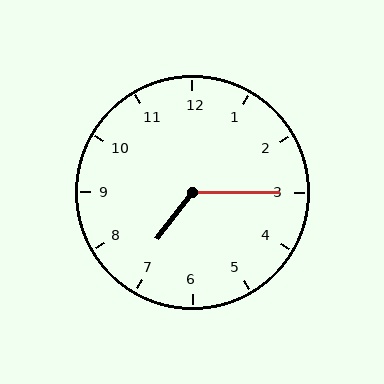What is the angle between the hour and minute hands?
Approximately 128 degrees.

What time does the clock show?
7:15.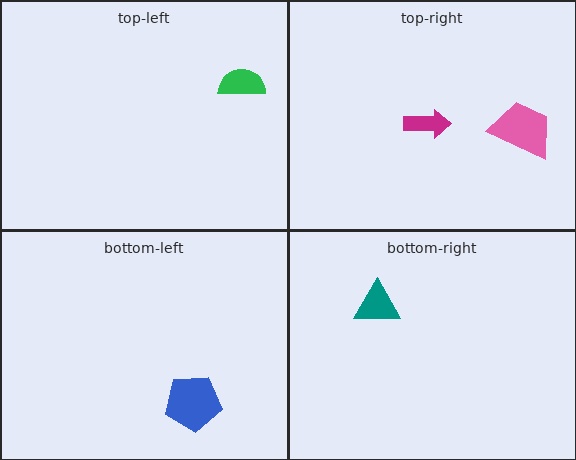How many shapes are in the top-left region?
1.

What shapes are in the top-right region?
The pink trapezoid, the magenta arrow.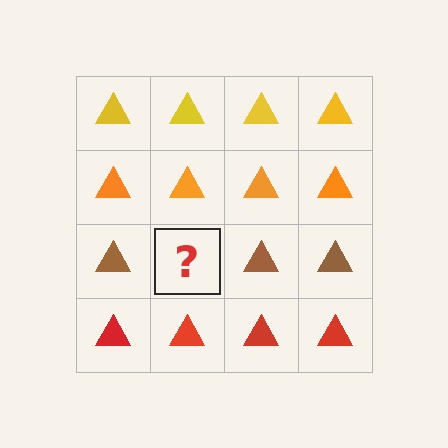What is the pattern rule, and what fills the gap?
The rule is that each row has a consistent color. The gap should be filled with a brown triangle.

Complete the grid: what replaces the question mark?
The question mark should be replaced with a brown triangle.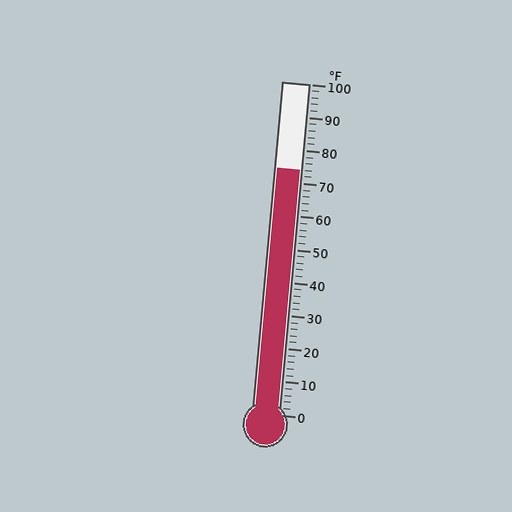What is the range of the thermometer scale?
The thermometer scale ranges from 0°F to 100°F.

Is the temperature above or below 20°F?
The temperature is above 20°F.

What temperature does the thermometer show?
The thermometer shows approximately 74°F.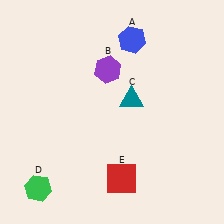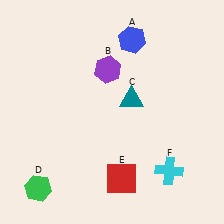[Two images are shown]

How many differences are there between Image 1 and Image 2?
There is 1 difference between the two images.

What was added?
A cyan cross (F) was added in Image 2.